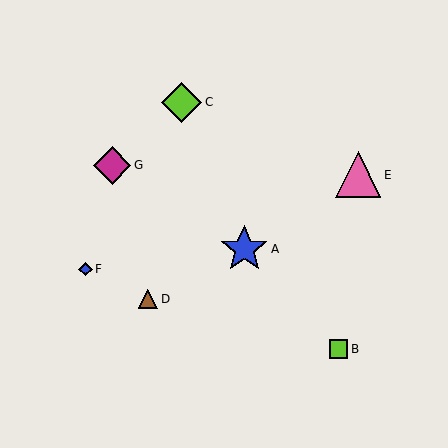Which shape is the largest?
The blue star (labeled A) is the largest.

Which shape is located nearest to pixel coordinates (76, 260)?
The blue diamond (labeled F) at (86, 269) is nearest to that location.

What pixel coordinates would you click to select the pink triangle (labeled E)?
Click at (358, 175) to select the pink triangle E.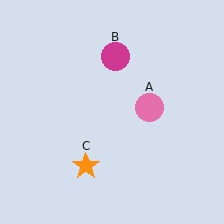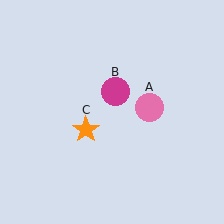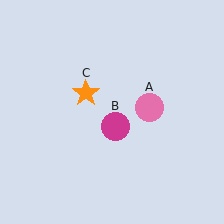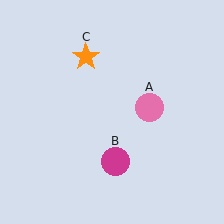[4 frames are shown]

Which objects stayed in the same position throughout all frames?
Pink circle (object A) remained stationary.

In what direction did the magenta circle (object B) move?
The magenta circle (object B) moved down.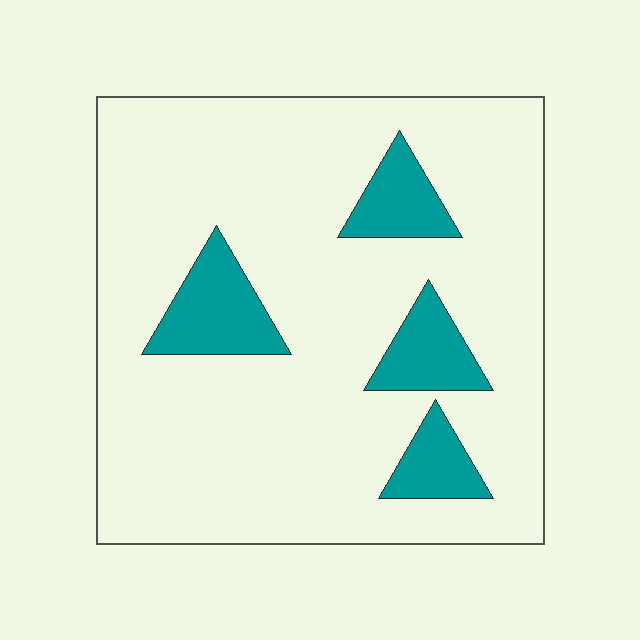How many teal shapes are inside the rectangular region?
4.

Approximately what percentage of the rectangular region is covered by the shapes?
Approximately 15%.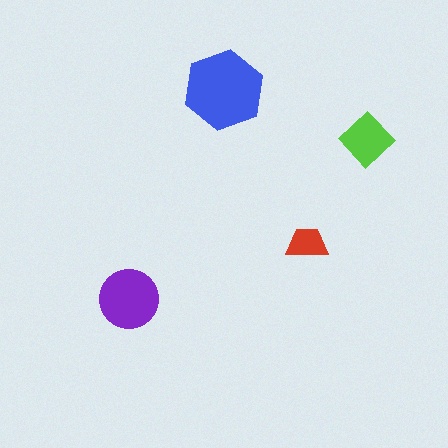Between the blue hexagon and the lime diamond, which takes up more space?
The blue hexagon.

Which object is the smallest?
The red trapezoid.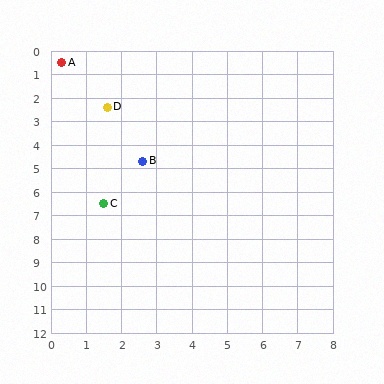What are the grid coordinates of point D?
Point D is at approximately (1.6, 2.4).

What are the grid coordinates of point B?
Point B is at approximately (2.6, 4.7).